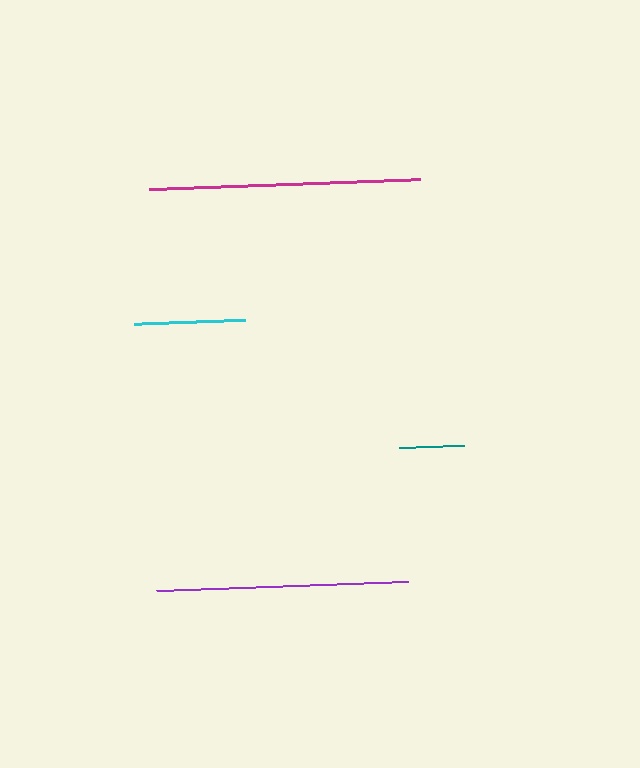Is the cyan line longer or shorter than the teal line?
The cyan line is longer than the teal line.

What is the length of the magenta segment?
The magenta segment is approximately 271 pixels long.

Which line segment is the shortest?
The teal line is the shortest at approximately 65 pixels.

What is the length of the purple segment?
The purple segment is approximately 252 pixels long.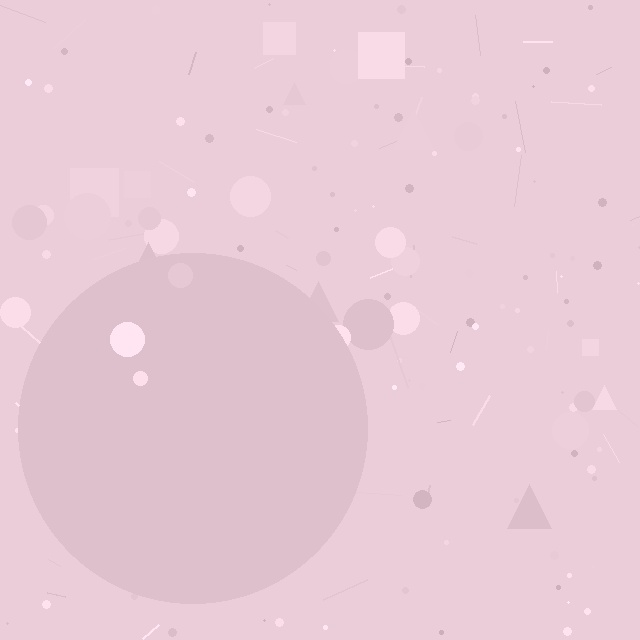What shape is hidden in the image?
A circle is hidden in the image.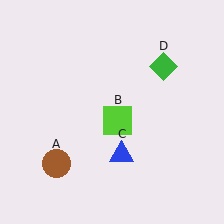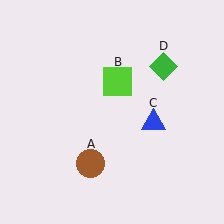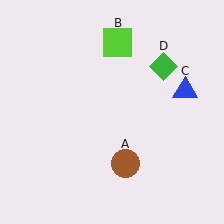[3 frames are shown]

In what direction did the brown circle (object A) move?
The brown circle (object A) moved right.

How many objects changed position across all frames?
3 objects changed position: brown circle (object A), lime square (object B), blue triangle (object C).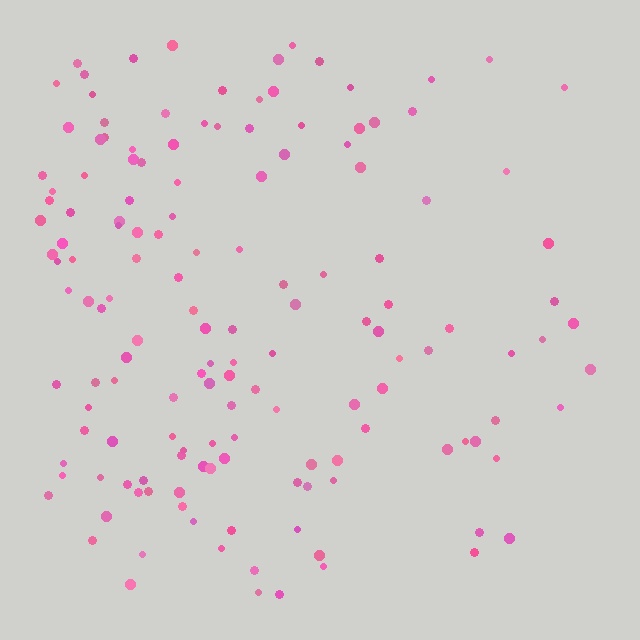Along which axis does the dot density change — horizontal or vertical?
Horizontal.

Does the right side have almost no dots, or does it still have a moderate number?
Still a moderate number, just noticeably fewer than the left.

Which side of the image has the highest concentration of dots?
The left.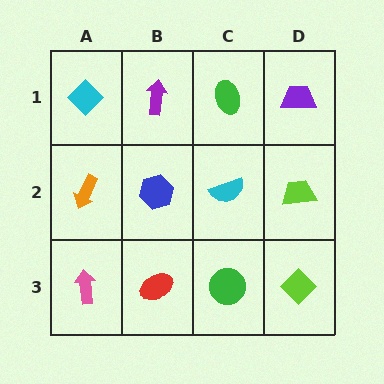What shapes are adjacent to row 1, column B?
A blue hexagon (row 2, column B), a cyan diamond (row 1, column A), a green ellipse (row 1, column C).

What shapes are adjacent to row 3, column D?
A lime trapezoid (row 2, column D), a green circle (row 3, column C).